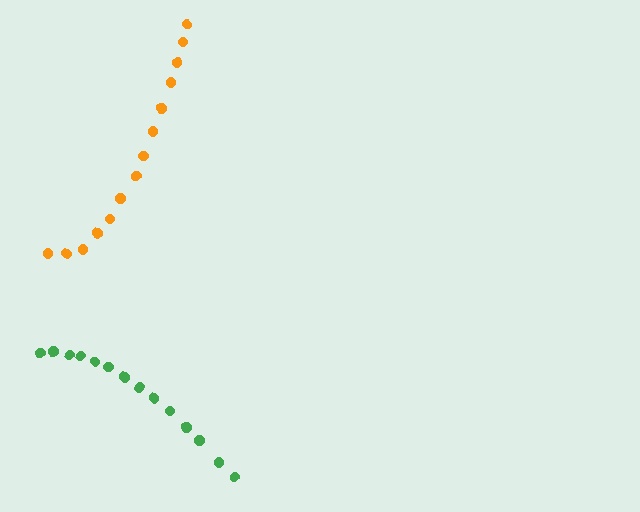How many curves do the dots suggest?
There are 2 distinct paths.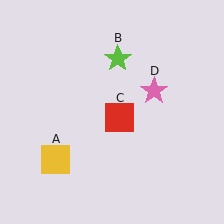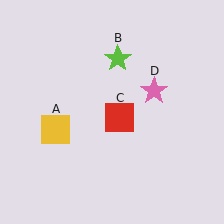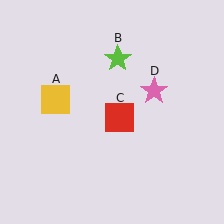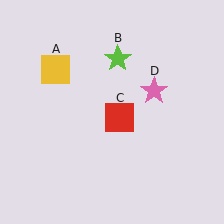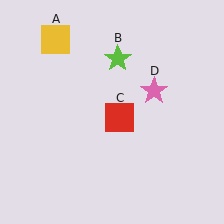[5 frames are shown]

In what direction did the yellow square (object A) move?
The yellow square (object A) moved up.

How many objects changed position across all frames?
1 object changed position: yellow square (object A).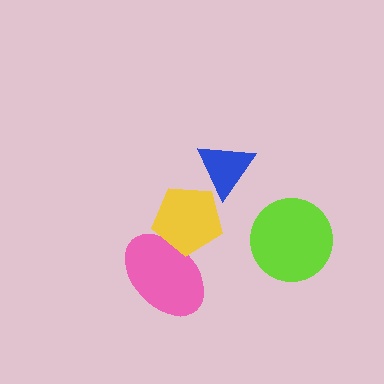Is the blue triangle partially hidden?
Yes, it is partially covered by another shape.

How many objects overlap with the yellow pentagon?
2 objects overlap with the yellow pentagon.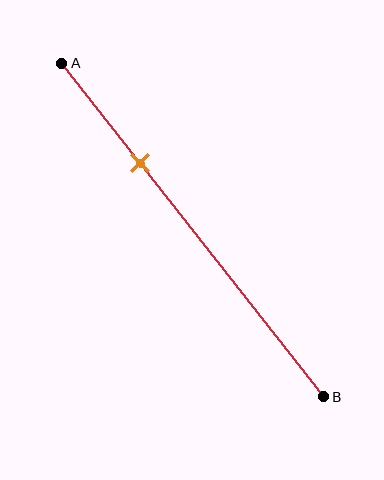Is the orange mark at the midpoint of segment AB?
No, the mark is at about 30% from A, not at the 50% midpoint.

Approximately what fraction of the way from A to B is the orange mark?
The orange mark is approximately 30% of the way from A to B.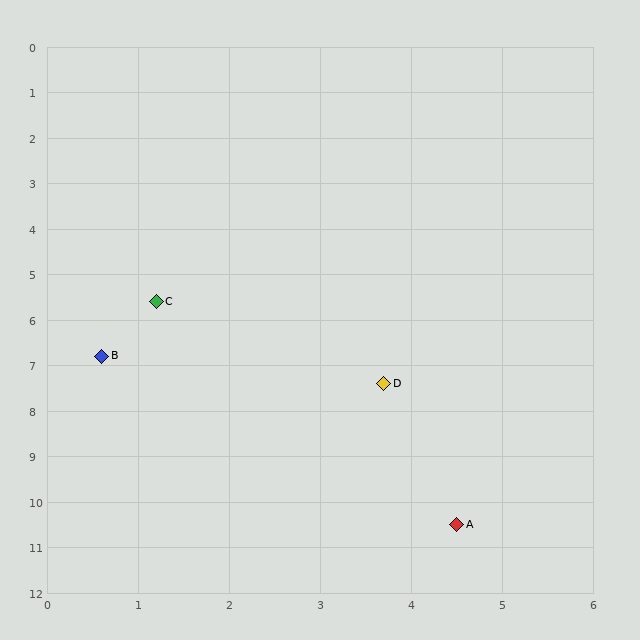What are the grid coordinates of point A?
Point A is at approximately (4.5, 10.5).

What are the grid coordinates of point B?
Point B is at approximately (0.6, 6.8).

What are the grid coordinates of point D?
Point D is at approximately (3.7, 7.4).